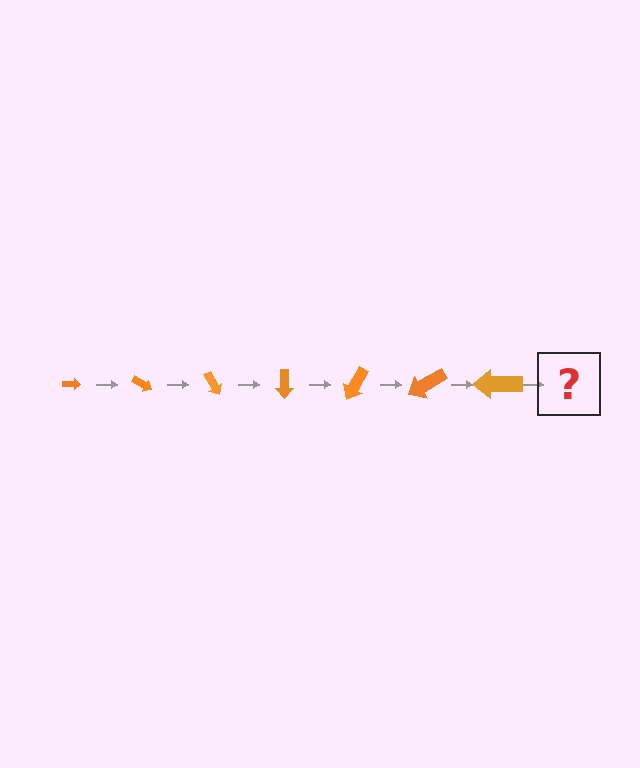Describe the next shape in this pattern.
It should be an arrow, larger than the previous one and rotated 210 degrees from the start.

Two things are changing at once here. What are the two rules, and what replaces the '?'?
The two rules are that the arrow grows larger each step and it rotates 30 degrees each step. The '?' should be an arrow, larger than the previous one and rotated 210 degrees from the start.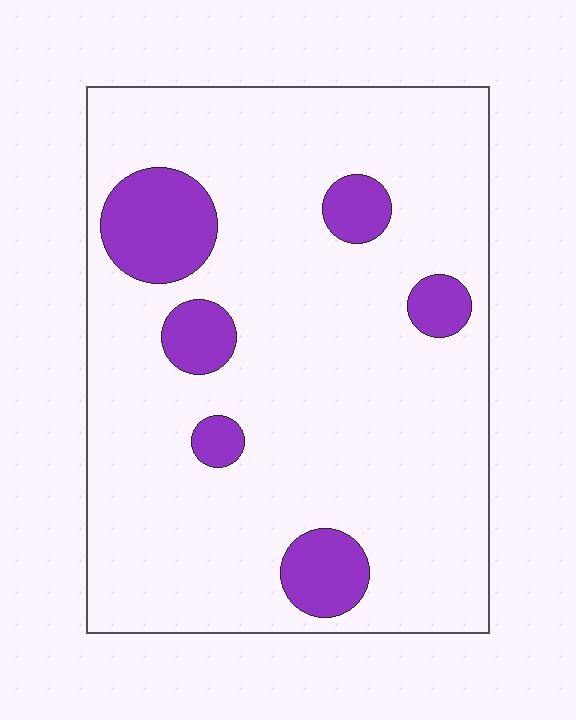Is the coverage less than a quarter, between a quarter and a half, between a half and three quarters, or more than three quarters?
Less than a quarter.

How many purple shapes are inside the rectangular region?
6.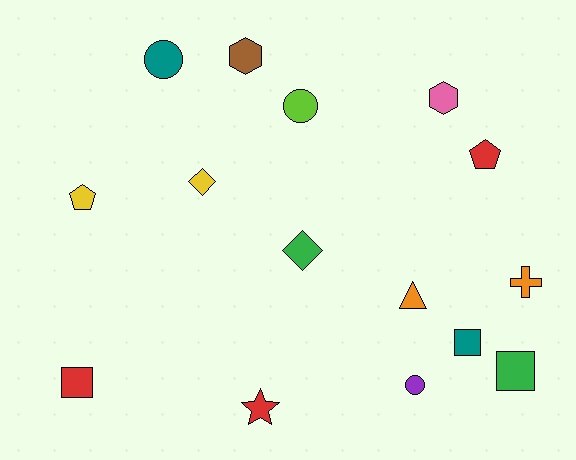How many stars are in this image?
There is 1 star.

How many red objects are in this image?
There are 3 red objects.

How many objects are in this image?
There are 15 objects.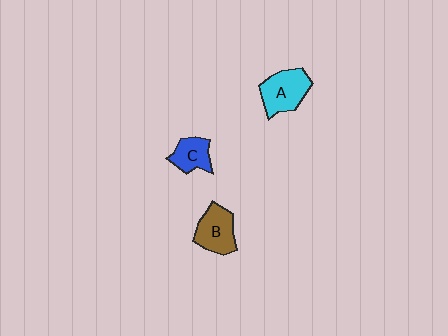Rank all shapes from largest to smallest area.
From largest to smallest: A (cyan), B (brown), C (blue).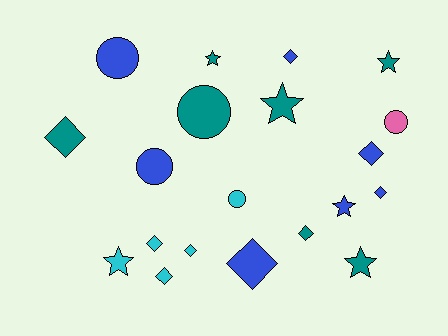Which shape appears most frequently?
Diamond, with 9 objects.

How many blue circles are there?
There are 2 blue circles.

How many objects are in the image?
There are 20 objects.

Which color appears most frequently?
Blue, with 7 objects.